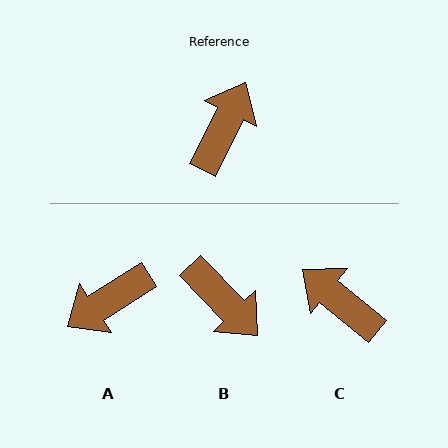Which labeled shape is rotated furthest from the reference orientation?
A, about 149 degrees away.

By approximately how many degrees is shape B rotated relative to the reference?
Approximately 110 degrees clockwise.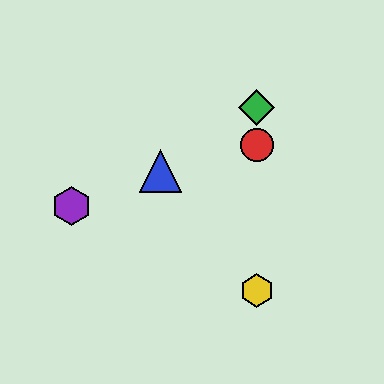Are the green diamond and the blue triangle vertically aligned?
No, the green diamond is at x≈257 and the blue triangle is at x≈160.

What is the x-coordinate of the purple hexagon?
The purple hexagon is at x≈71.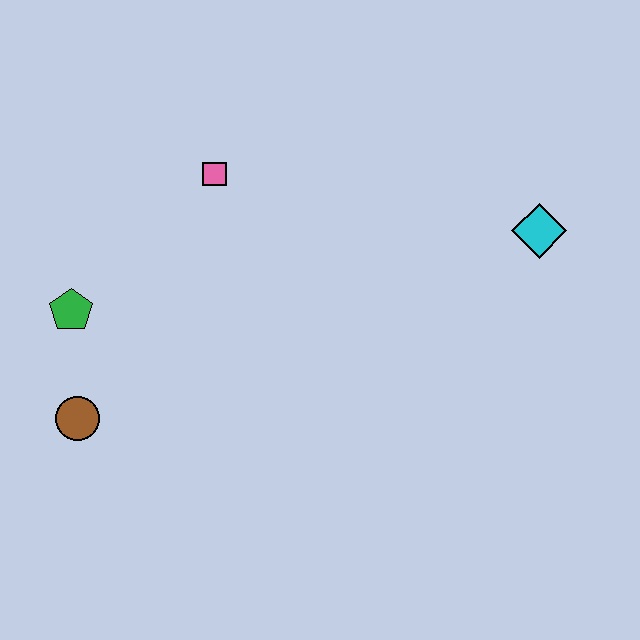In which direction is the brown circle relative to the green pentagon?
The brown circle is below the green pentagon.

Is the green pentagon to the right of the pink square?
No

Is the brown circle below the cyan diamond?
Yes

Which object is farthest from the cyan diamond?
The brown circle is farthest from the cyan diamond.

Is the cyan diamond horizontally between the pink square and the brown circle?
No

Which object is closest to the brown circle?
The green pentagon is closest to the brown circle.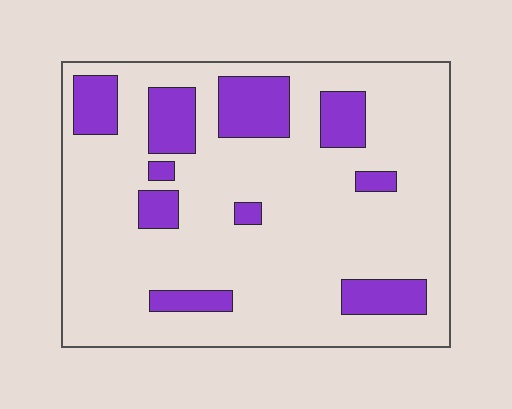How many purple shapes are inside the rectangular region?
10.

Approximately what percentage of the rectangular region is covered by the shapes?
Approximately 20%.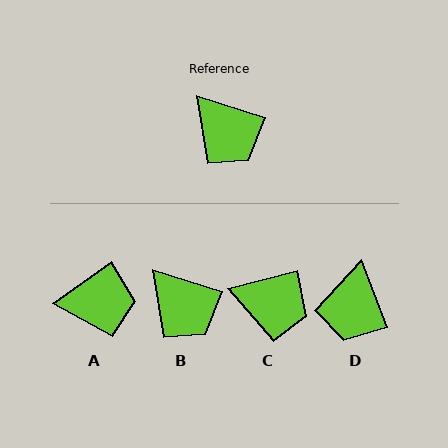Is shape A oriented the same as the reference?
No, it is off by about 53 degrees.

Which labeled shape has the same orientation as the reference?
B.